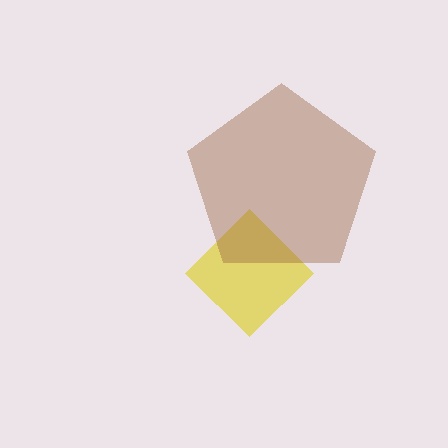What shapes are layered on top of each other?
The layered shapes are: a yellow diamond, a brown pentagon.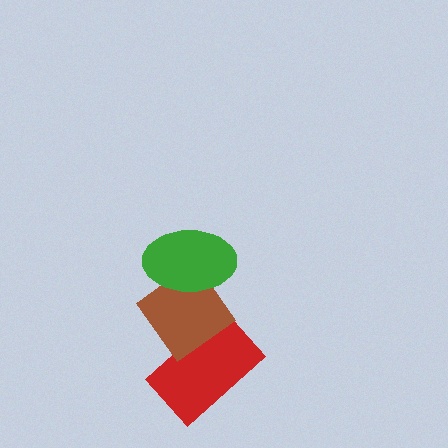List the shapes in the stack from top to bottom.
From top to bottom: the green ellipse, the brown diamond, the red rectangle.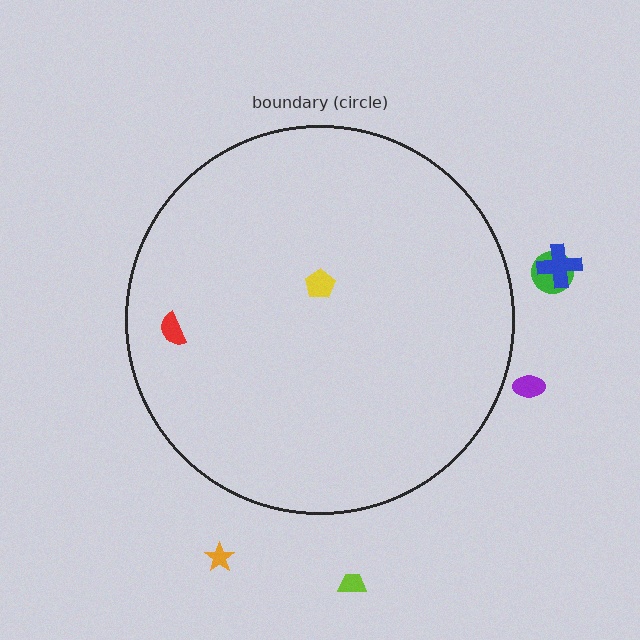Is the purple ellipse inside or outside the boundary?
Outside.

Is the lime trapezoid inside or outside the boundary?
Outside.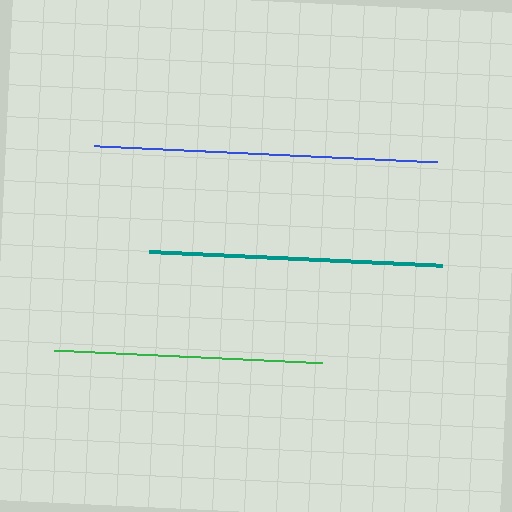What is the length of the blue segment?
The blue segment is approximately 343 pixels long.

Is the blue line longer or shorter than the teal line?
The blue line is longer than the teal line.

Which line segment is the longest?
The blue line is the longest at approximately 343 pixels.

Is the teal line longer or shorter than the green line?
The teal line is longer than the green line.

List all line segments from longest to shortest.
From longest to shortest: blue, teal, green.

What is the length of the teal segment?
The teal segment is approximately 293 pixels long.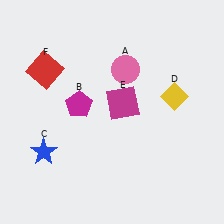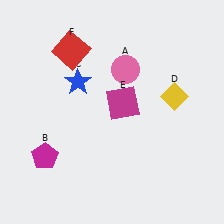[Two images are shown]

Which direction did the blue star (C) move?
The blue star (C) moved up.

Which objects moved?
The objects that moved are: the magenta pentagon (B), the blue star (C), the red square (F).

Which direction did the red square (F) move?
The red square (F) moved right.